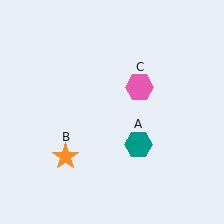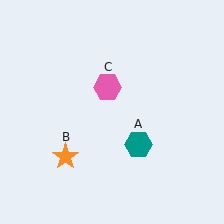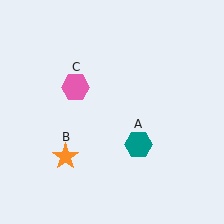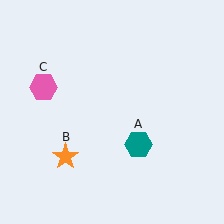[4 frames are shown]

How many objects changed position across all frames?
1 object changed position: pink hexagon (object C).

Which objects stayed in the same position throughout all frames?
Teal hexagon (object A) and orange star (object B) remained stationary.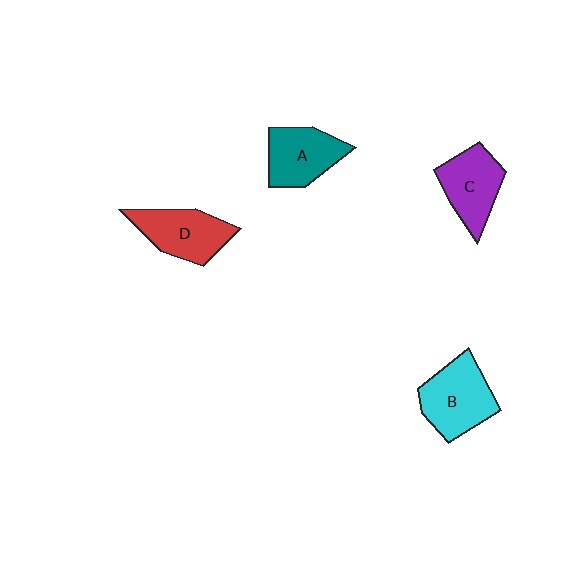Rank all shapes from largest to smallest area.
From largest to smallest: B (cyan), D (red), C (purple), A (teal).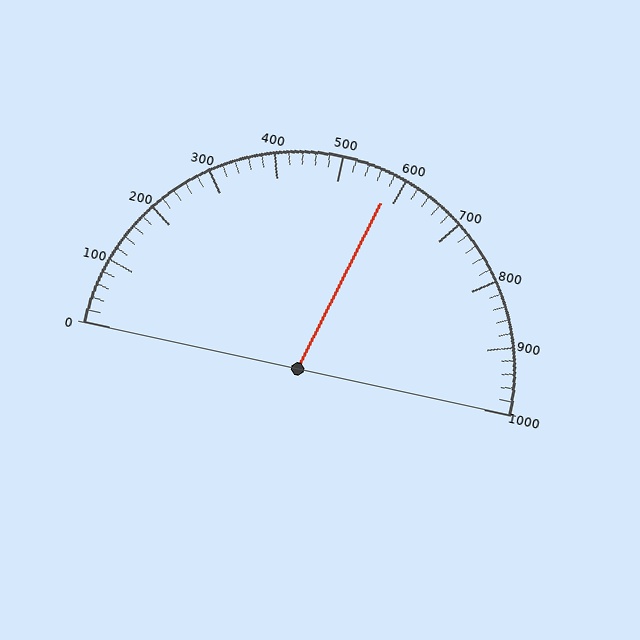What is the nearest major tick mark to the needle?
The nearest major tick mark is 600.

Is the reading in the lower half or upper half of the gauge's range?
The reading is in the upper half of the range (0 to 1000).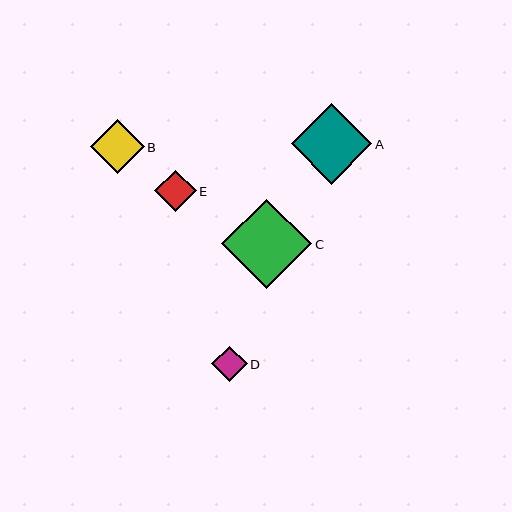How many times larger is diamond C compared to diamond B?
Diamond C is approximately 1.7 times the size of diamond B.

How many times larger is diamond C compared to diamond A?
Diamond C is approximately 1.1 times the size of diamond A.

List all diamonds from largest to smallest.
From largest to smallest: C, A, B, E, D.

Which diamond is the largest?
Diamond C is the largest with a size of approximately 90 pixels.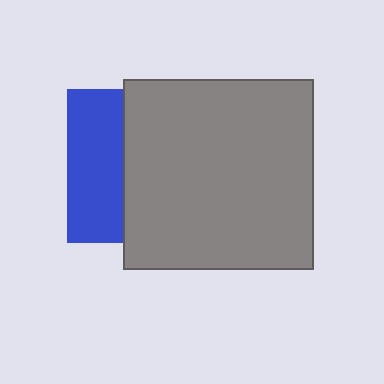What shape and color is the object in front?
The object in front is a gray square.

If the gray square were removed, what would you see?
You would see the complete blue square.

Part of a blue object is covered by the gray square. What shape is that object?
It is a square.